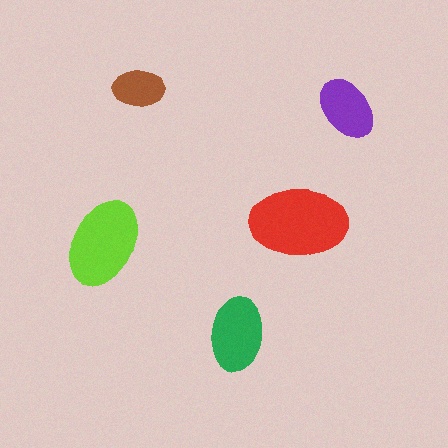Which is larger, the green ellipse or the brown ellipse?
The green one.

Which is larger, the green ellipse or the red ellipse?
The red one.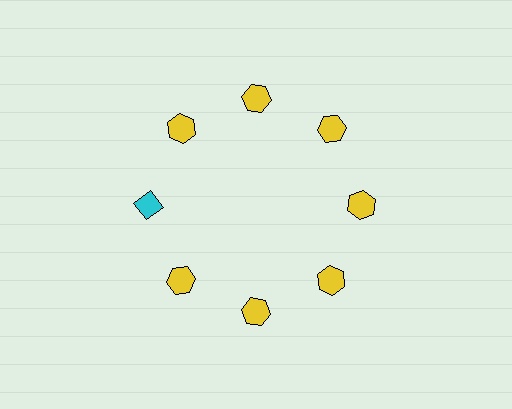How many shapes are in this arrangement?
There are 8 shapes arranged in a ring pattern.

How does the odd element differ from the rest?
It differs in both color (cyan instead of yellow) and shape (diamond instead of hexagon).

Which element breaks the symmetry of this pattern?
The cyan diamond at roughly the 9 o'clock position breaks the symmetry. All other shapes are yellow hexagons.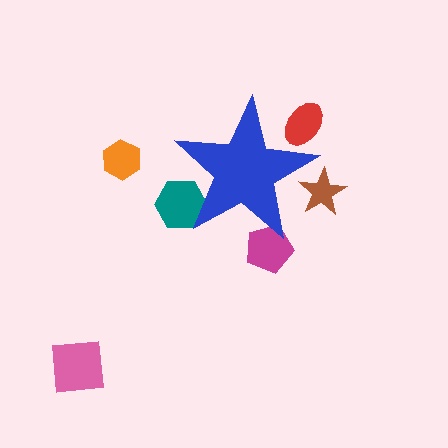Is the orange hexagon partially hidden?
No, the orange hexagon is fully visible.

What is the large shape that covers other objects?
A blue star.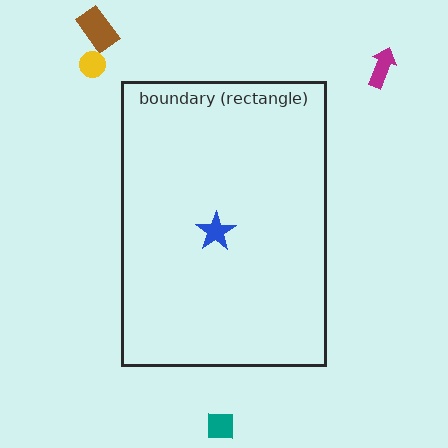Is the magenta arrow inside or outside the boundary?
Outside.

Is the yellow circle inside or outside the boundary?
Outside.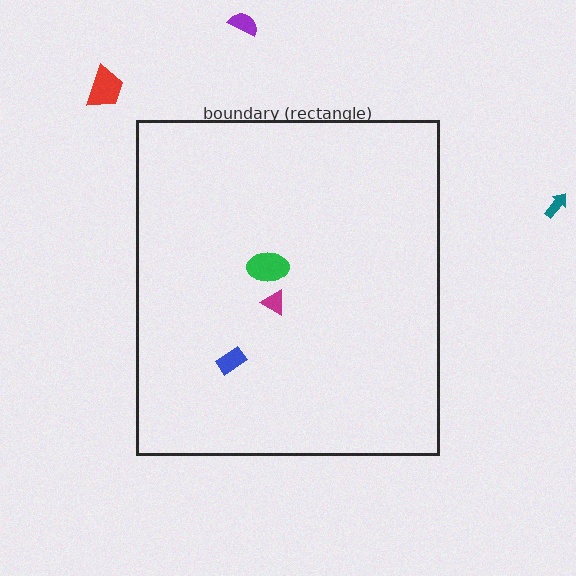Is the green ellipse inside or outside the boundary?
Inside.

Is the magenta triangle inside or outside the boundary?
Inside.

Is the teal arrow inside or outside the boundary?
Outside.